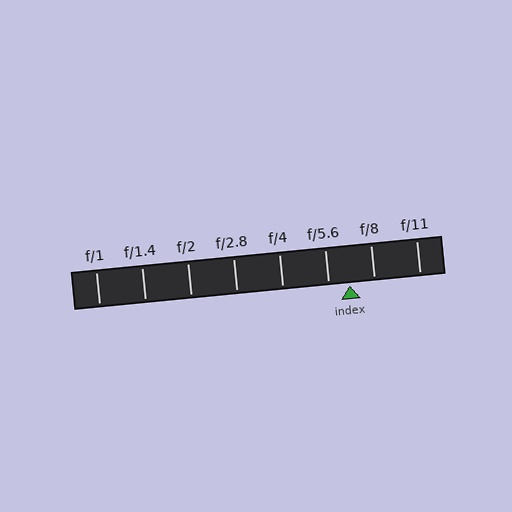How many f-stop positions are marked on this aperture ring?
There are 8 f-stop positions marked.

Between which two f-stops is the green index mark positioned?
The index mark is between f/5.6 and f/8.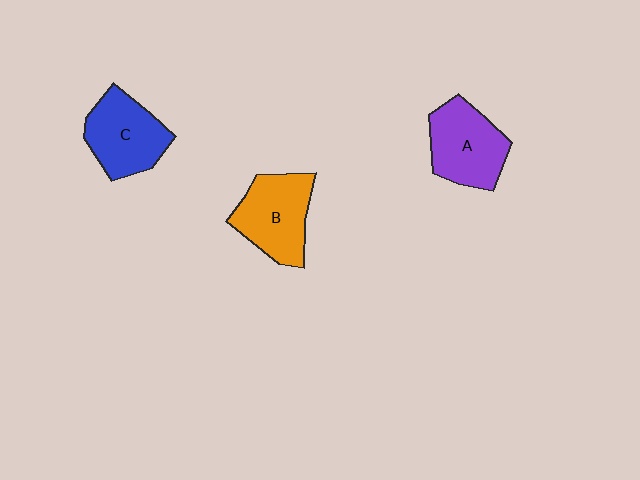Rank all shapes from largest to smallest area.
From largest to smallest: B (orange), A (purple), C (blue).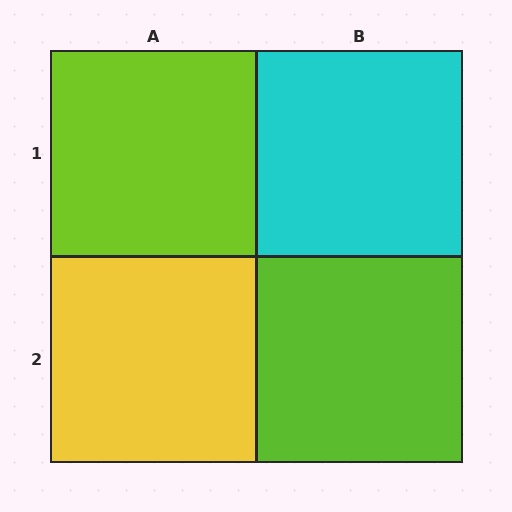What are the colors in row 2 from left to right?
Yellow, lime.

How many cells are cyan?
1 cell is cyan.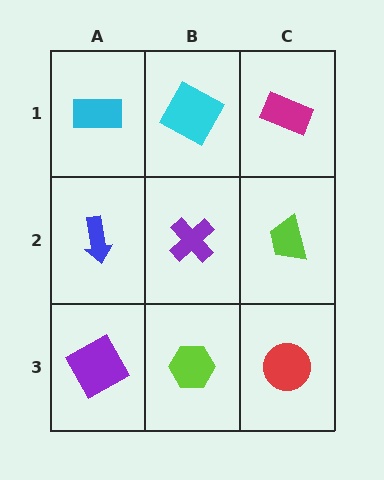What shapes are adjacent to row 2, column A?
A cyan rectangle (row 1, column A), a purple square (row 3, column A), a purple cross (row 2, column B).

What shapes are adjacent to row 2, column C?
A magenta rectangle (row 1, column C), a red circle (row 3, column C), a purple cross (row 2, column B).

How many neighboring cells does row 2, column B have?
4.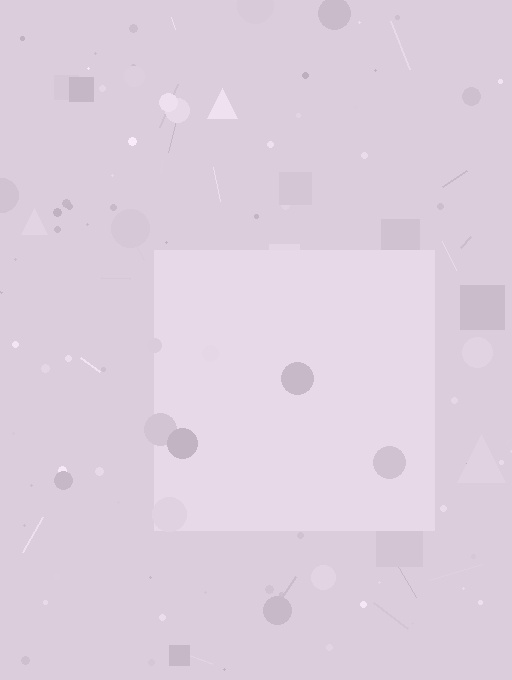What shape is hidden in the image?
A square is hidden in the image.